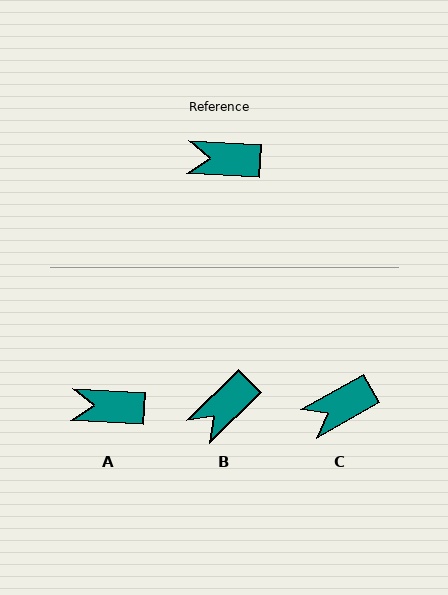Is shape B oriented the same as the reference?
No, it is off by about 48 degrees.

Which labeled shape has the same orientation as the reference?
A.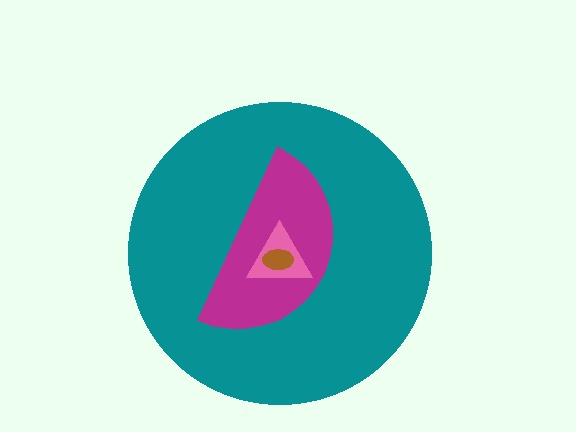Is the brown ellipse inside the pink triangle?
Yes.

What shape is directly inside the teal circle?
The magenta semicircle.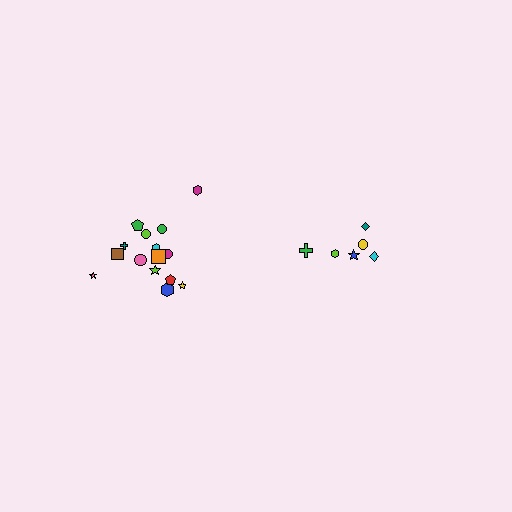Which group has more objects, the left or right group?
The left group.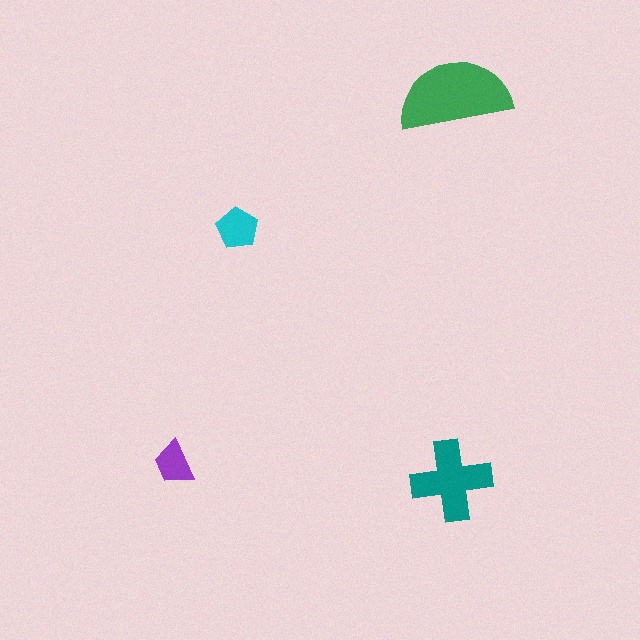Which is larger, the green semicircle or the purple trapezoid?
The green semicircle.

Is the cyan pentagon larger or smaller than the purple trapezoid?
Larger.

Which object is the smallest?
The purple trapezoid.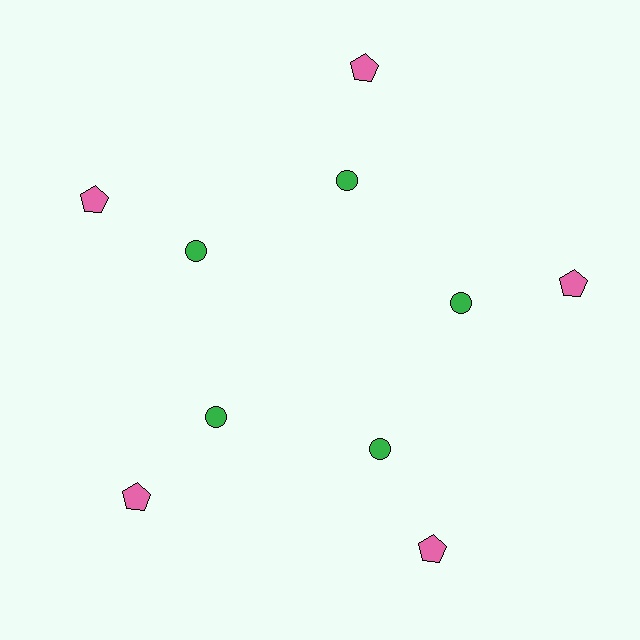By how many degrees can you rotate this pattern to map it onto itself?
The pattern maps onto itself every 72 degrees of rotation.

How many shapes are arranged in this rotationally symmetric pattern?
There are 10 shapes, arranged in 5 groups of 2.